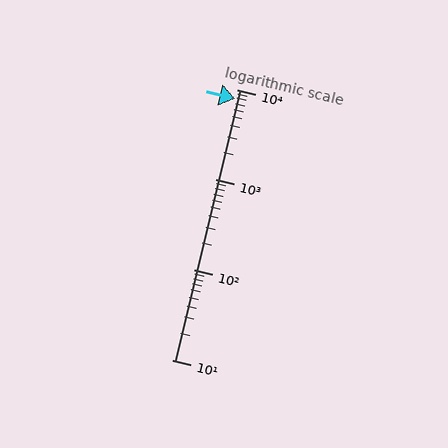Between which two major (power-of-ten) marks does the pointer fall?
The pointer is between 1000 and 10000.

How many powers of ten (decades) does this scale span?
The scale spans 3 decades, from 10 to 10000.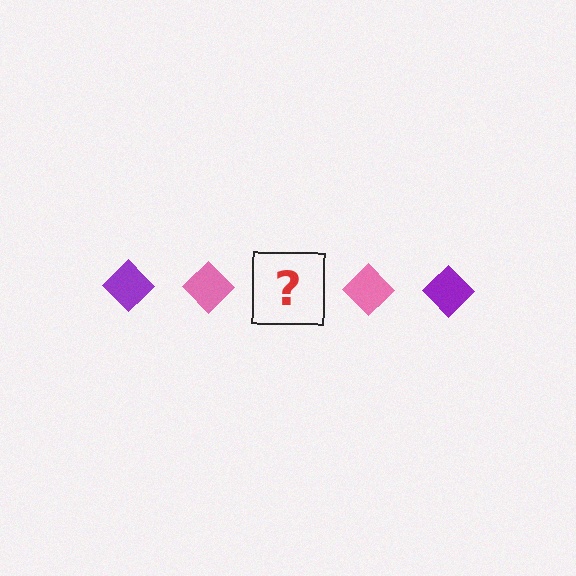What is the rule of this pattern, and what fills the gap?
The rule is that the pattern cycles through purple, pink diamonds. The gap should be filled with a purple diamond.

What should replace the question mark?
The question mark should be replaced with a purple diamond.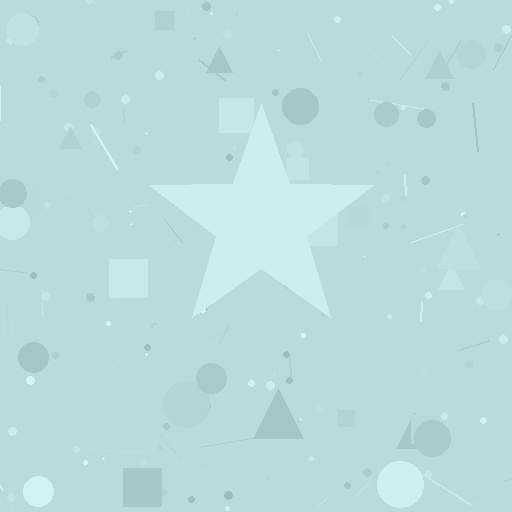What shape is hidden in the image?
A star is hidden in the image.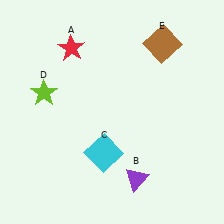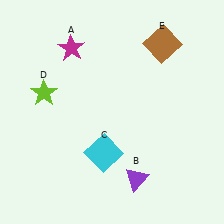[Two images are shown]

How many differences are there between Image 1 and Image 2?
There is 1 difference between the two images.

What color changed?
The star (A) changed from red in Image 1 to magenta in Image 2.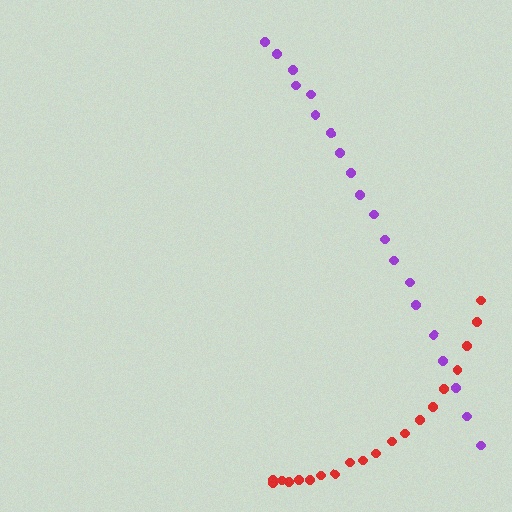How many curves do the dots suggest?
There are 2 distinct paths.